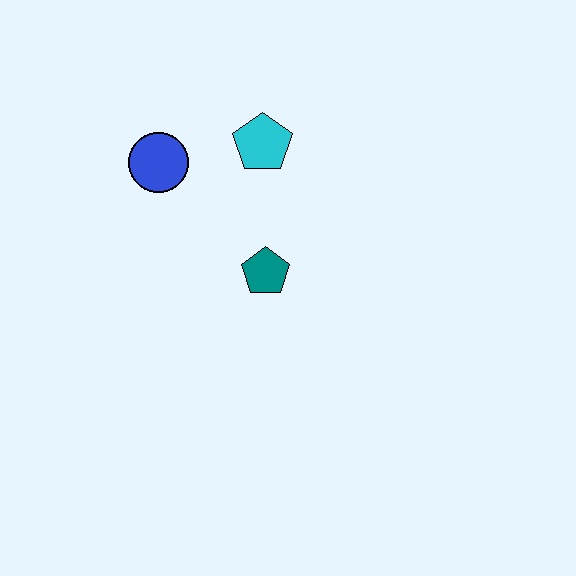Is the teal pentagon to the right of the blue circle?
Yes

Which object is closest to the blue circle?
The cyan pentagon is closest to the blue circle.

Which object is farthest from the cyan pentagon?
The teal pentagon is farthest from the cyan pentagon.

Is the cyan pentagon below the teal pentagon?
No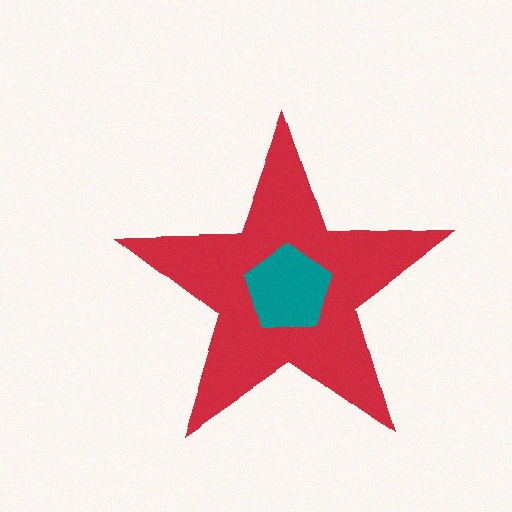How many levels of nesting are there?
2.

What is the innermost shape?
The teal pentagon.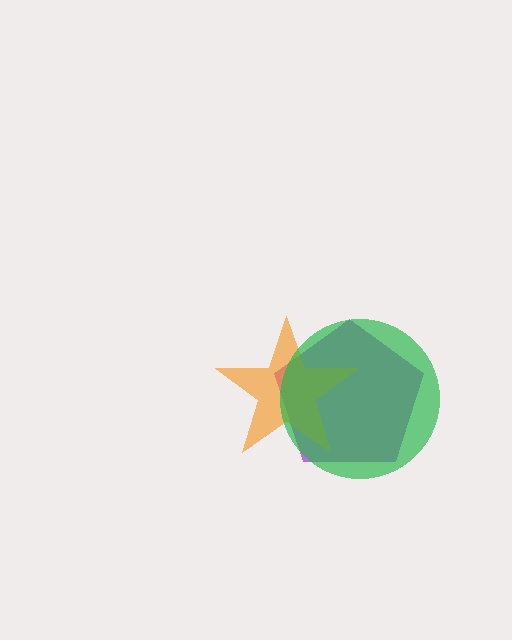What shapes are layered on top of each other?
The layered shapes are: a purple pentagon, an orange star, a green circle.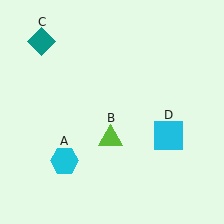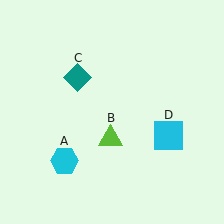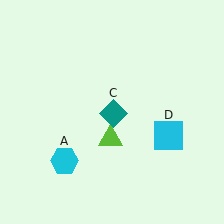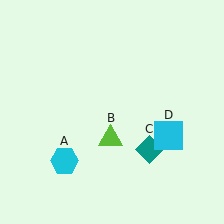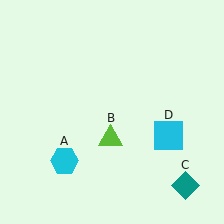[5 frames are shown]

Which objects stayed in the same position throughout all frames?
Cyan hexagon (object A) and lime triangle (object B) and cyan square (object D) remained stationary.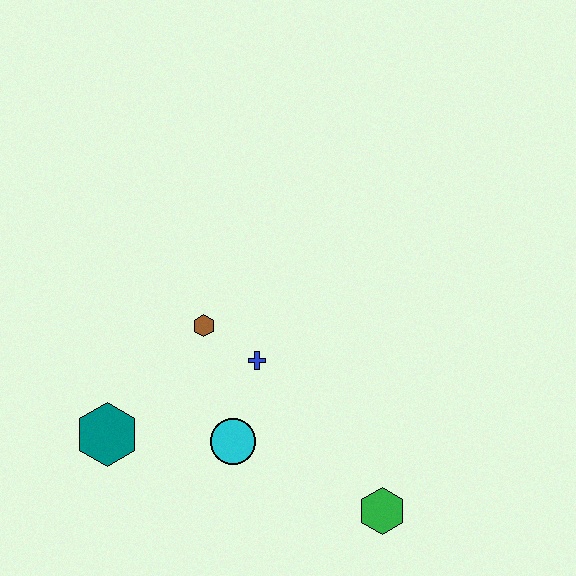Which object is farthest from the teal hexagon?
The green hexagon is farthest from the teal hexagon.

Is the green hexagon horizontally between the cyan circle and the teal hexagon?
No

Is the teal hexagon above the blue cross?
No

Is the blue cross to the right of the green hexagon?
No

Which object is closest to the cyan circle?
The blue cross is closest to the cyan circle.